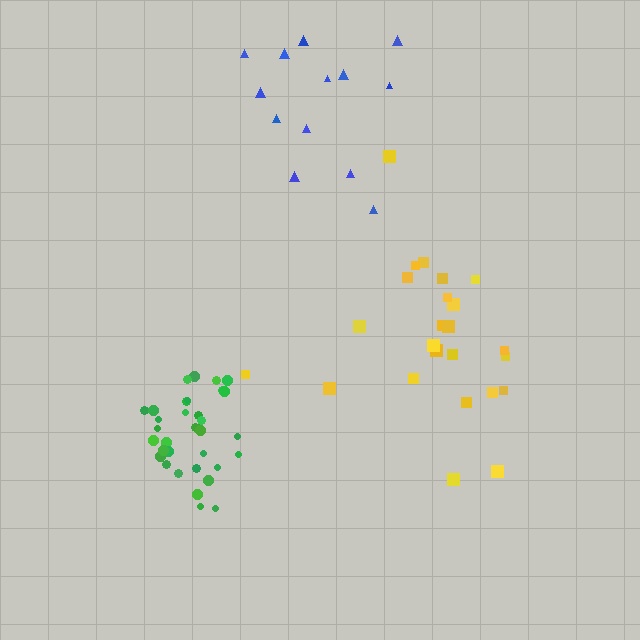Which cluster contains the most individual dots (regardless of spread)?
Green (34).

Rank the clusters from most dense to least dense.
green, yellow, blue.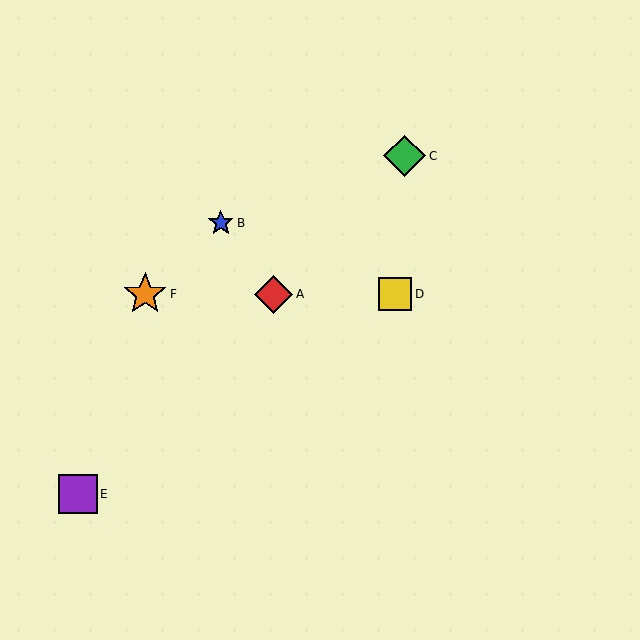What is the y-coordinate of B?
Object B is at y≈223.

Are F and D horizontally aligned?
Yes, both are at y≈294.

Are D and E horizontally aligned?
No, D is at y≈294 and E is at y≈494.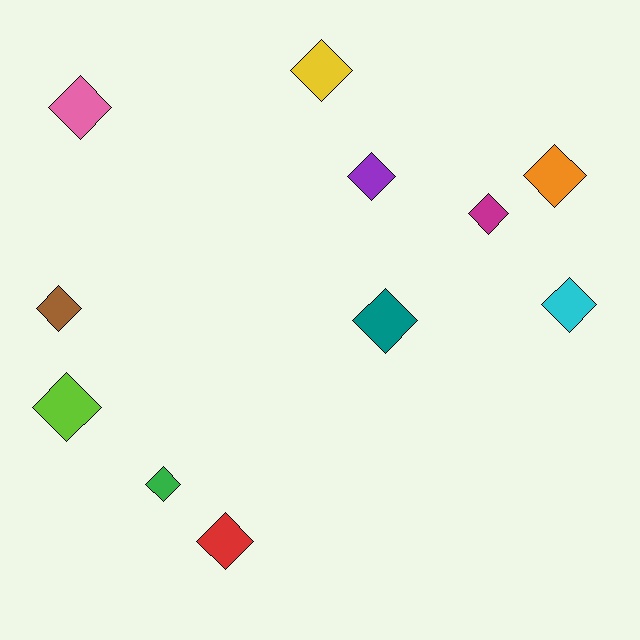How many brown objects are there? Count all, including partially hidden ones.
There is 1 brown object.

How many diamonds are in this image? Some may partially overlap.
There are 11 diamonds.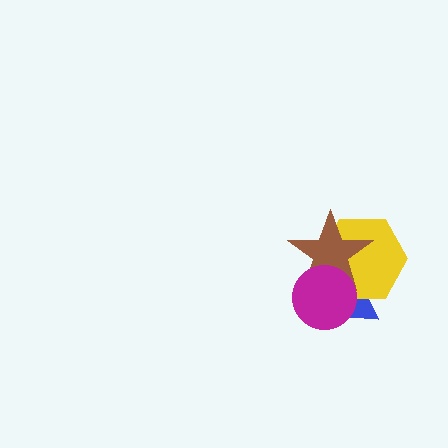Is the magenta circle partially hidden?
No, no other shape covers it.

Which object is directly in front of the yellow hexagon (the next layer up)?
The brown star is directly in front of the yellow hexagon.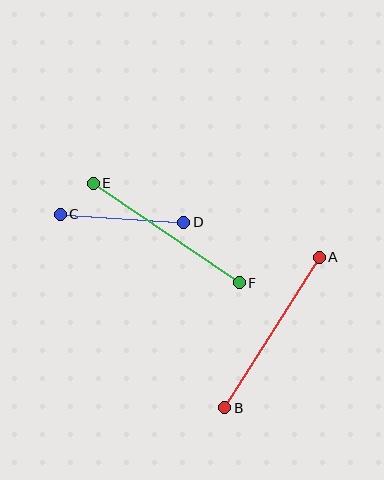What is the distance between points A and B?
The distance is approximately 178 pixels.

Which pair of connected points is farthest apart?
Points A and B are farthest apart.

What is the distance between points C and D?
The distance is approximately 124 pixels.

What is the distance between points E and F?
The distance is approximately 176 pixels.